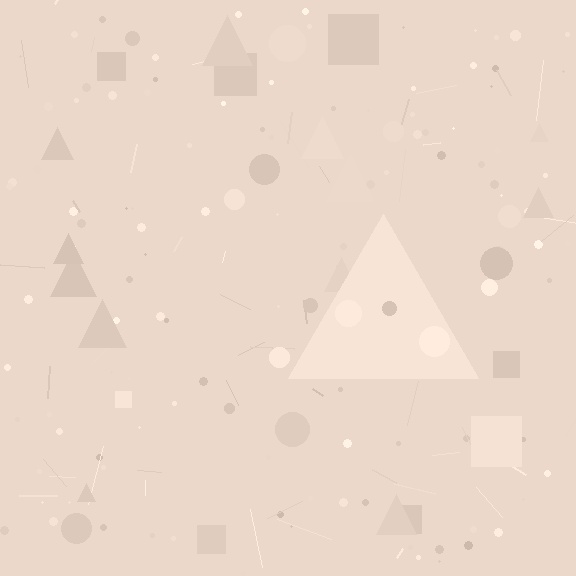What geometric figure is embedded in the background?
A triangle is embedded in the background.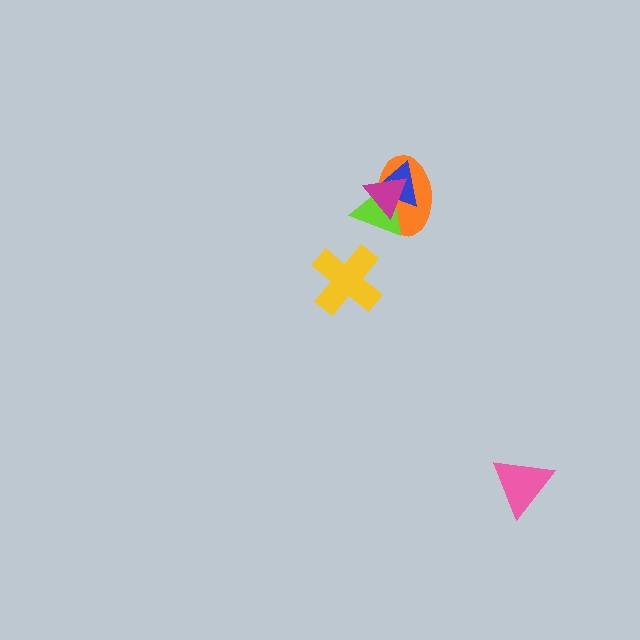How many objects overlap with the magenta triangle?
3 objects overlap with the magenta triangle.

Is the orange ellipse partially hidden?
Yes, it is partially covered by another shape.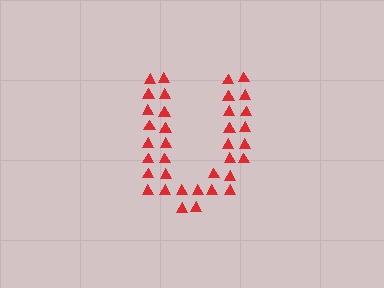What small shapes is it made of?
It is made of small triangles.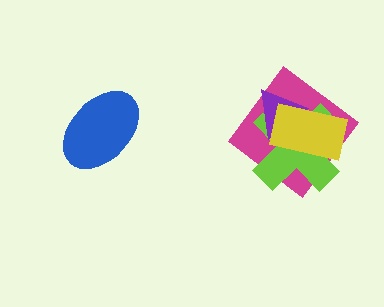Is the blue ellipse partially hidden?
No, no other shape covers it.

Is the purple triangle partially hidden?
Yes, it is partially covered by another shape.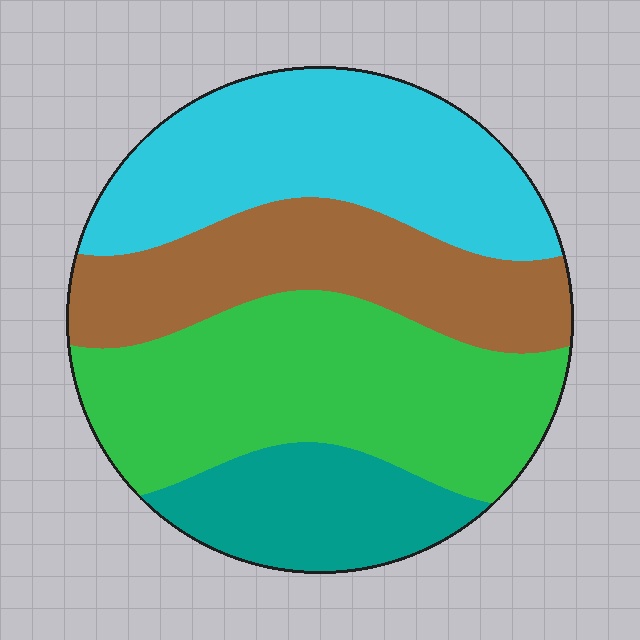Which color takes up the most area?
Green, at roughly 35%.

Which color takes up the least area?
Teal, at roughly 15%.